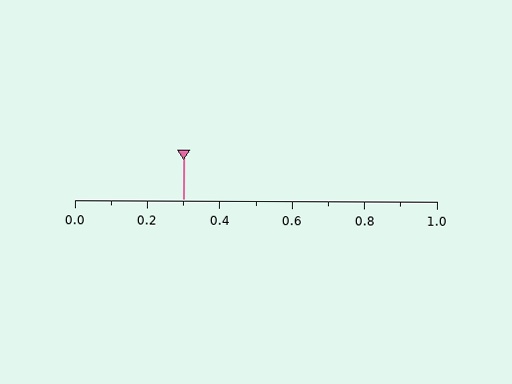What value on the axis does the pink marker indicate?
The marker indicates approximately 0.3.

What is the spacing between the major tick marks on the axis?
The major ticks are spaced 0.2 apart.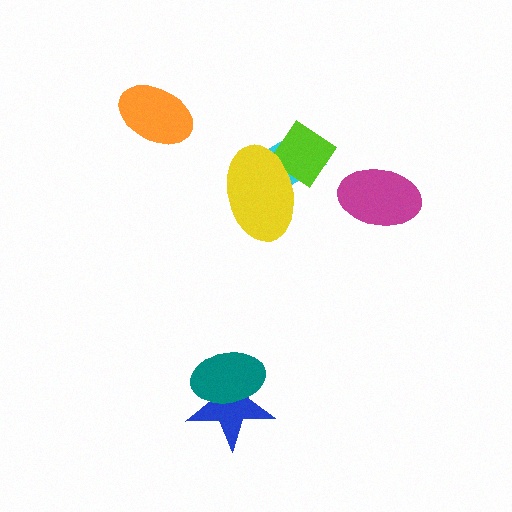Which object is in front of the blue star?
The teal ellipse is in front of the blue star.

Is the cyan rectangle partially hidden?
Yes, it is partially covered by another shape.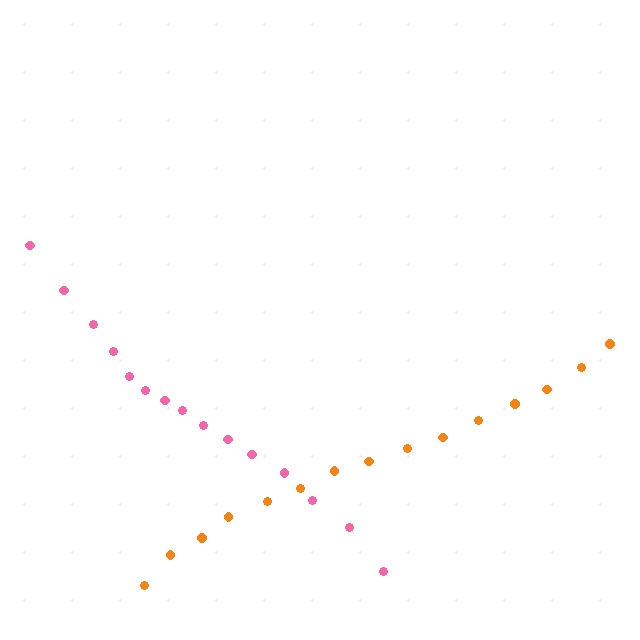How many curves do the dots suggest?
There are 2 distinct paths.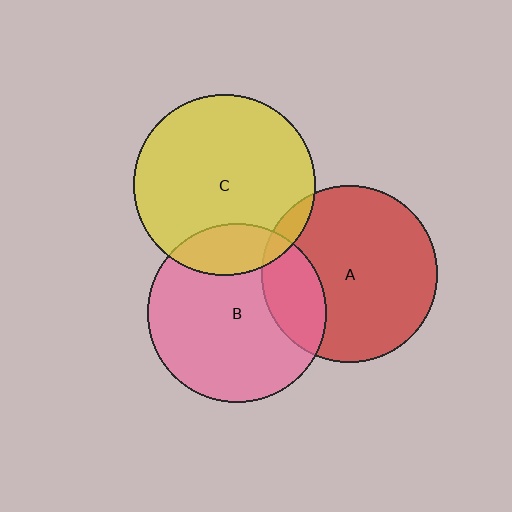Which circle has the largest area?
Circle C (yellow).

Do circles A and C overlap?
Yes.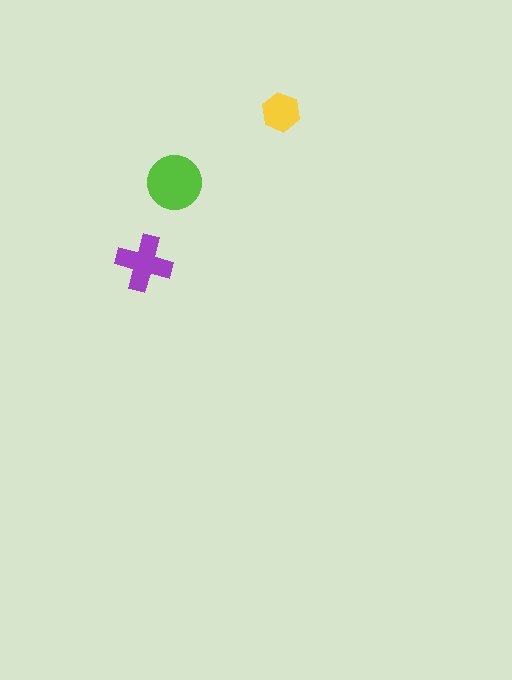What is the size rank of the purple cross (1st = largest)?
2nd.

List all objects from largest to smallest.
The lime circle, the purple cross, the yellow hexagon.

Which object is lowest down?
The purple cross is bottommost.